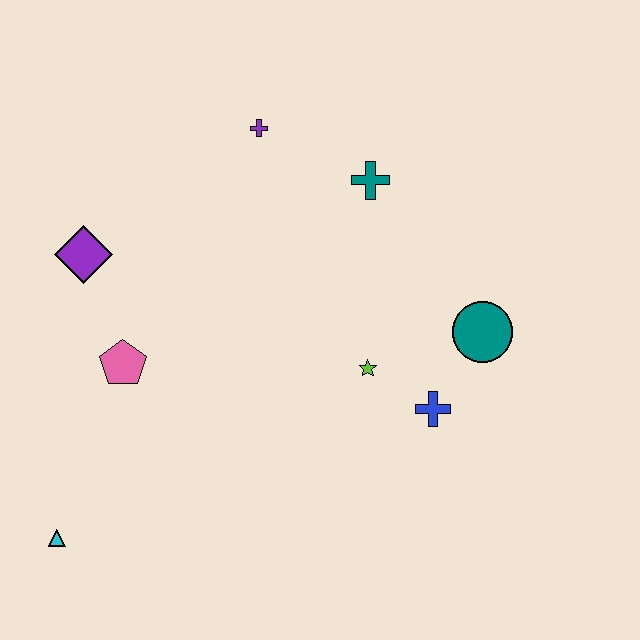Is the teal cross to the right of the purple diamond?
Yes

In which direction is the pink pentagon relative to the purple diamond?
The pink pentagon is below the purple diamond.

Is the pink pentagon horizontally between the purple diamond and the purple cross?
Yes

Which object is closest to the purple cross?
The teal cross is closest to the purple cross.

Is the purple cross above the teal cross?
Yes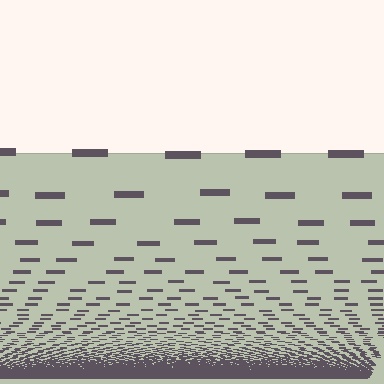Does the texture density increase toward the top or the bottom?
Density increases toward the bottom.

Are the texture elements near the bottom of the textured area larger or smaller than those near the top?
Smaller. The gradient is inverted — elements near the bottom are smaller and denser.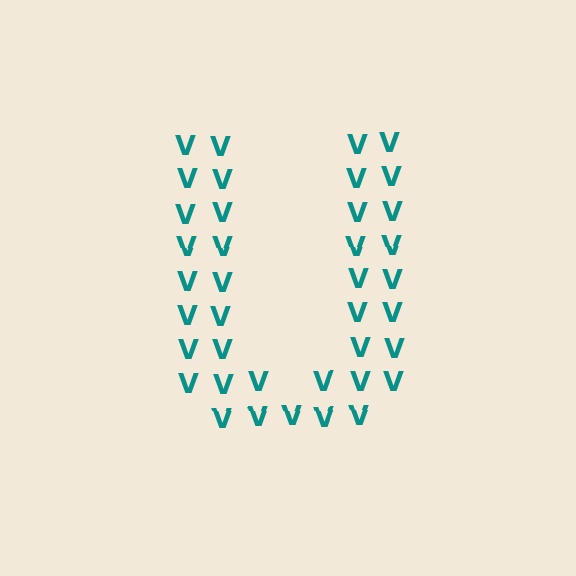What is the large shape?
The large shape is the letter U.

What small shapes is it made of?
It is made of small letter V's.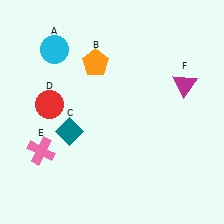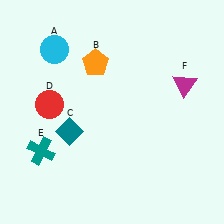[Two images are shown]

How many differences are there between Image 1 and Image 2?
There is 1 difference between the two images.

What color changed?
The cross (E) changed from pink in Image 1 to teal in Image 2.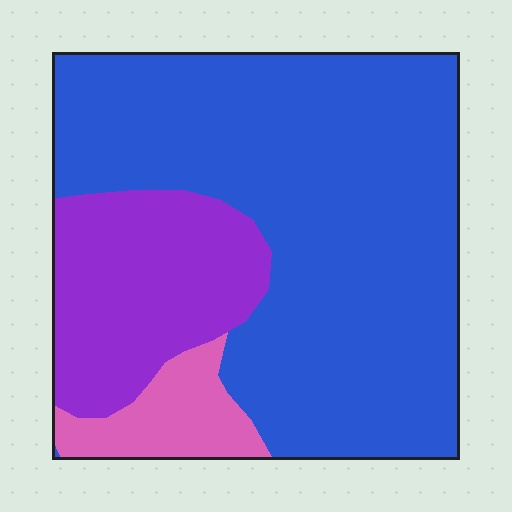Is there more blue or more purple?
Blue.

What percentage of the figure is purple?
Purple takes up about one quarter (1/4) of the figure.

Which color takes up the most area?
Blue, at roughly 70%.